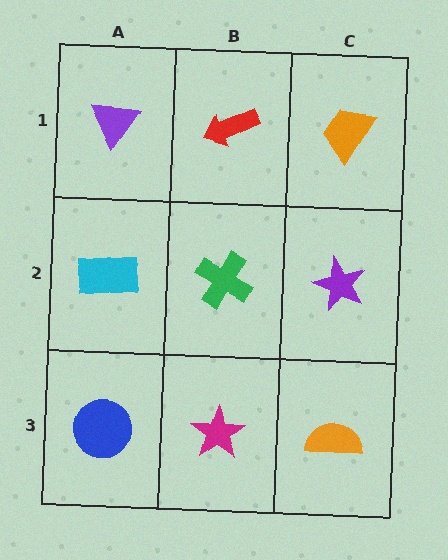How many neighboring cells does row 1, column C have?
2.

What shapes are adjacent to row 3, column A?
A cyan rectangle (row 2, column A), a magenta star (row 3, column B).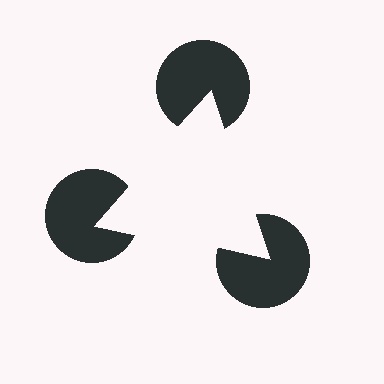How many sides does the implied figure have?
3 sides.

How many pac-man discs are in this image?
There are 3 — one at each vertex of the illusory triangle.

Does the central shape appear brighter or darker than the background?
It typically appears slightly brighter than the background, even though no actual brightness change is drawn.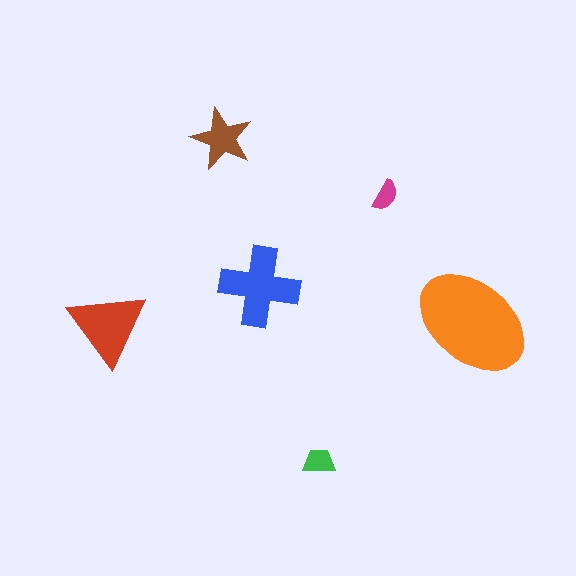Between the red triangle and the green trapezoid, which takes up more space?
The red triangle.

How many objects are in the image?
There are 6 objects in the image.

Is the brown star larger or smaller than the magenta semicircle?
Larger.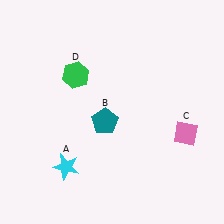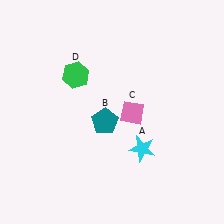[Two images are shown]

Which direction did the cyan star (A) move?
The cyan star (A) moved right.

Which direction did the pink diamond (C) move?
The pink diamond (C) moved left.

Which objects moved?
The objects that moved are: the cyan star (A), the pink diamond (C).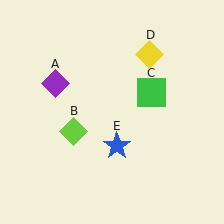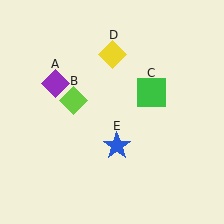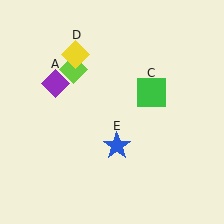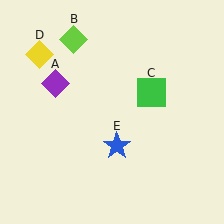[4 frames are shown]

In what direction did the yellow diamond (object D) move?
The yellow diamond (object D) moved left.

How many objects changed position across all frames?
2 objects changed position: lime diamond (object B), yellow diamond (object D).